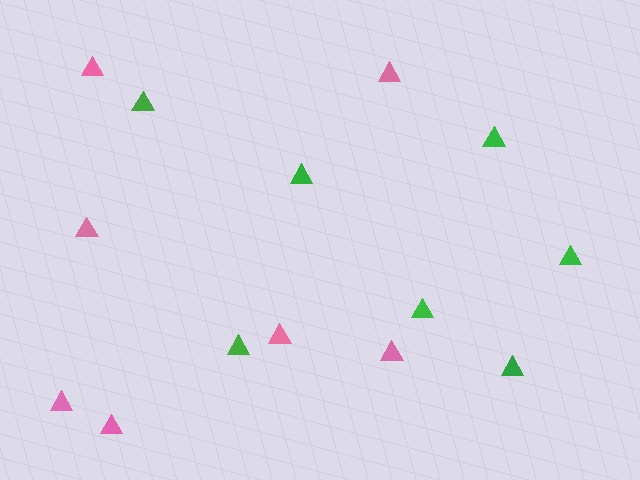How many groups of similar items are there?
There are 2 groups: one group of pink triangles (7) and one group of green triangles (7).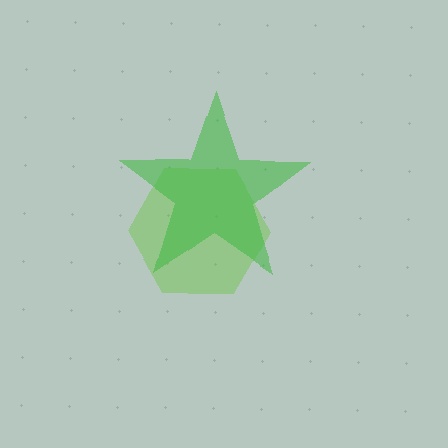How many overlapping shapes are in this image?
There are 2 overlapping shapes in the image.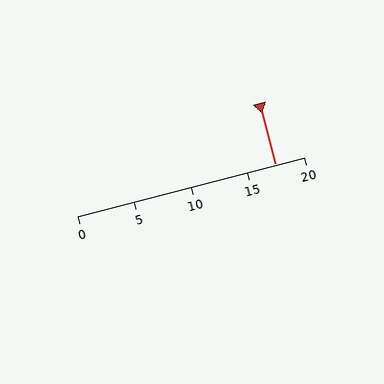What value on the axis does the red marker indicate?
The marker indicates approximately 17.5.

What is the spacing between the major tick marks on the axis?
The major ticks are spaced 5 apart.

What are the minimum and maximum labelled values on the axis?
The axis runs from 0 to 20.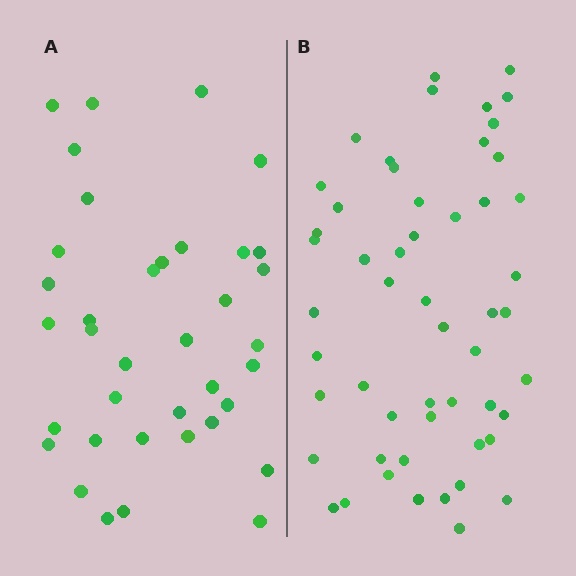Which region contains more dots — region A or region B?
Region B (the right region) has more dots.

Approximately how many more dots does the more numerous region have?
Region B has approximately 15 more dots than region A.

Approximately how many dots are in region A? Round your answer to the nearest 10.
About 40 dots. (The exact count is 37, which rounds to 40.)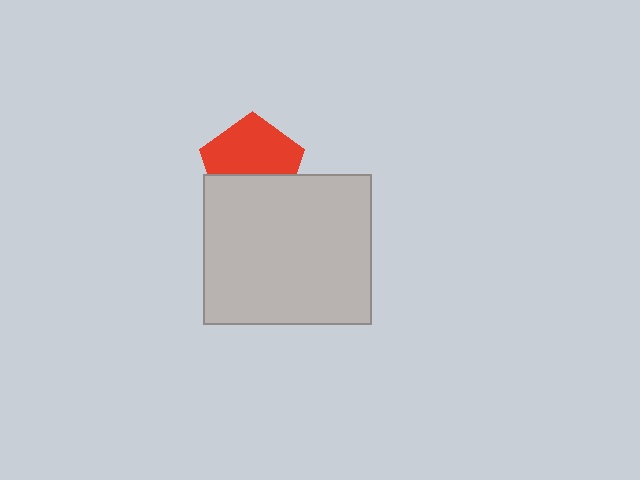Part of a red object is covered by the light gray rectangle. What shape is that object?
It is a pentagon.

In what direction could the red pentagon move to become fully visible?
The red pentagon could move up. That would shift it out from behind the light gray rectangle entirely.